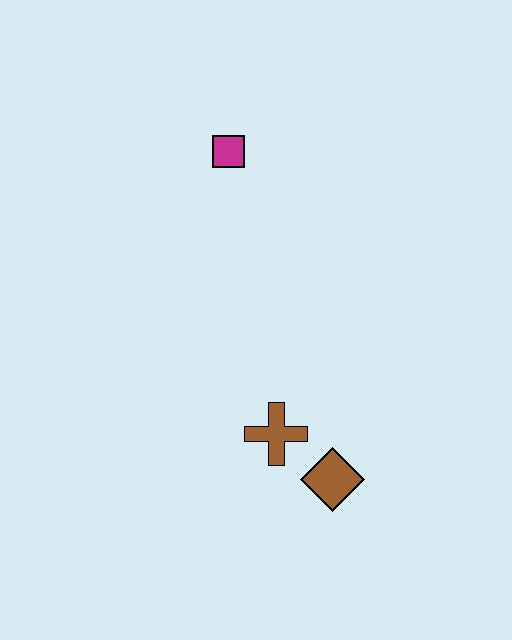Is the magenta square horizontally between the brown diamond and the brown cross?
No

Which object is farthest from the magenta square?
The brown diamond is farthest from the magenta square.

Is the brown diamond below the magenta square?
Yes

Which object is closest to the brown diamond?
The brown cross is closest to the brown diamond.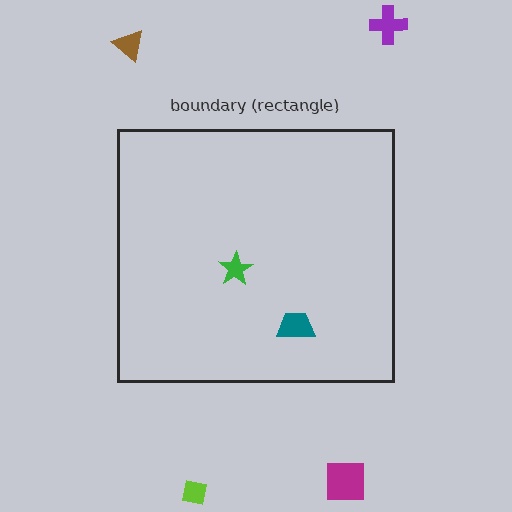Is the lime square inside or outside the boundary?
Outside.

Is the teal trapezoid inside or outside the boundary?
Inside.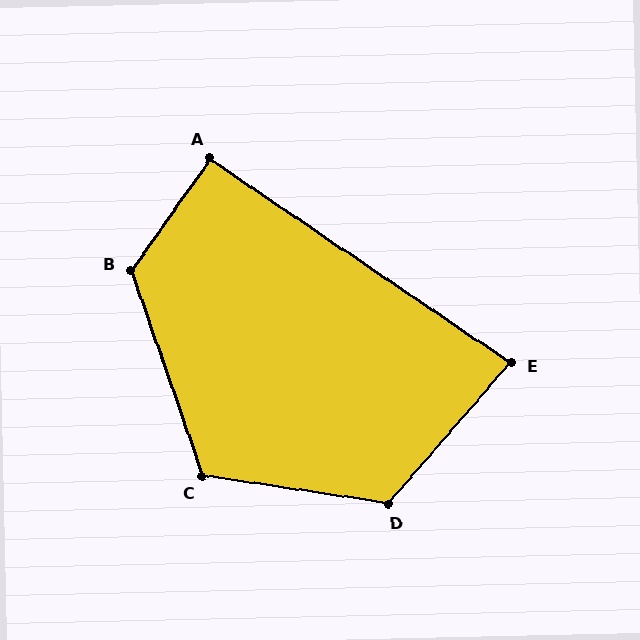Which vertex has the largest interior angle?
B, at approximately 126 degrees.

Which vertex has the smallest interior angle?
E, at approximately 83 degrees.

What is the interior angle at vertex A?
Approximately 91 degrees (approximately right).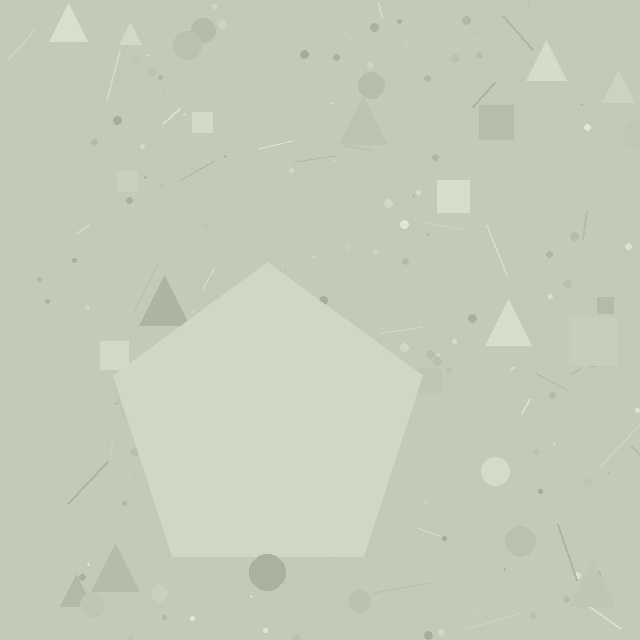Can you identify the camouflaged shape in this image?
The camouflaged shape is a pentagon.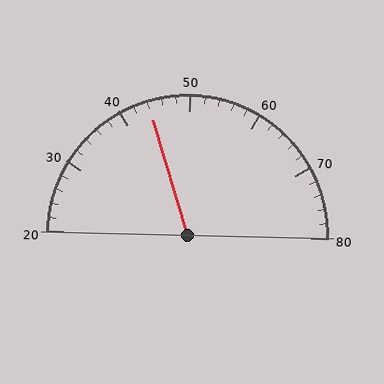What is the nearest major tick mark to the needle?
The nearest major tick mark is 40.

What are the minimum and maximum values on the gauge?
The gauge ranges from 20 to 80.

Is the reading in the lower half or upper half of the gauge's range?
The reading is in the lower half of the range (20 to 80).